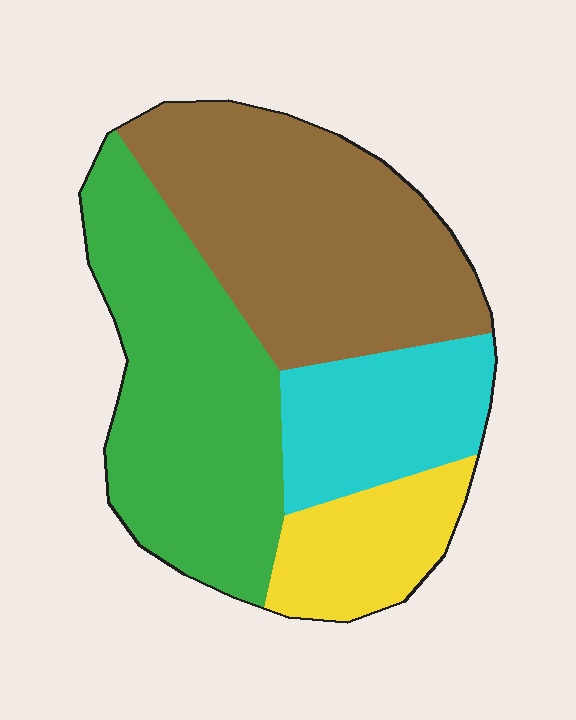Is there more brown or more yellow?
Brown.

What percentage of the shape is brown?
Brown takes up about three eighths (3/8) of the shape.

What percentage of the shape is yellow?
Yellow covers around 15% of the shape.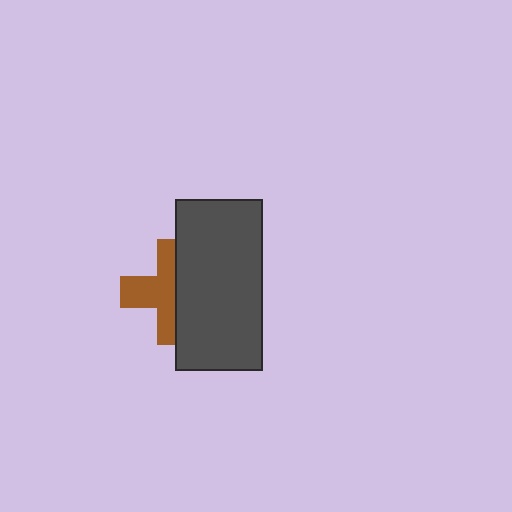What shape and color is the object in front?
The object in front is a dark gray rectangle.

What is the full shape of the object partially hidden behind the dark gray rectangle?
The partially hidden object is a brown cross.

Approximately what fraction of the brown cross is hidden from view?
Roughly 46% of the brown cross is hidden behind the dark gray rectangle.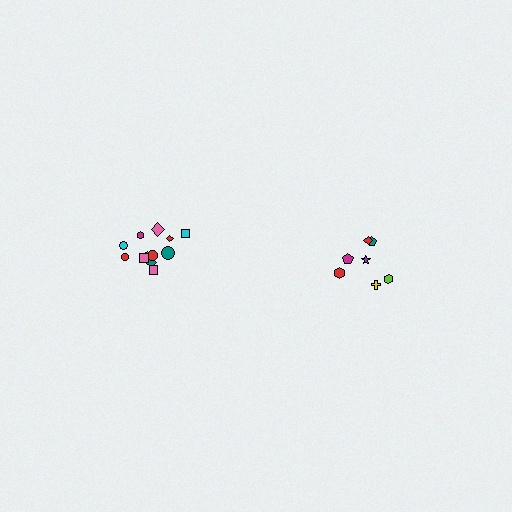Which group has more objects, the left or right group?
The left group.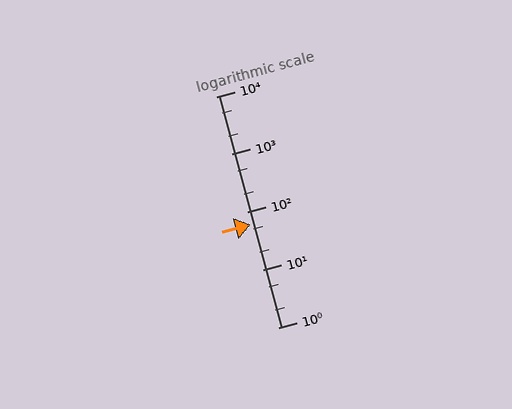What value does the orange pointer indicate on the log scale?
The pointer indicates approximately 60.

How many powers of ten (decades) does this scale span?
The scale spans 4 decades, from 1 to 10000.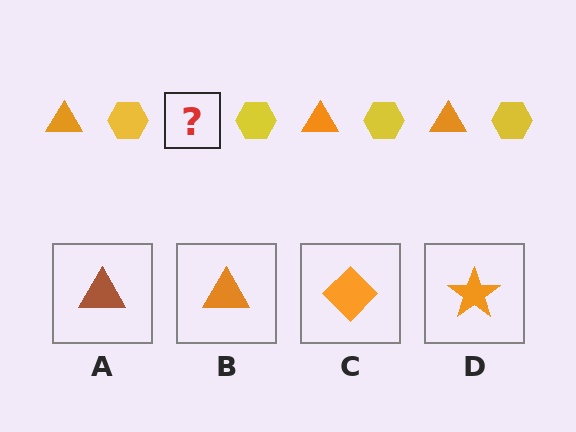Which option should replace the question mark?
Option B.